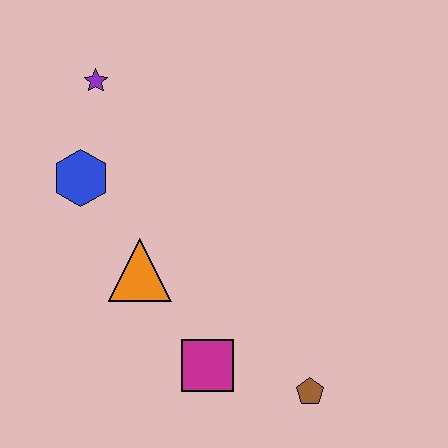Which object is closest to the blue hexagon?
The purple star is closest to the blue hexagon.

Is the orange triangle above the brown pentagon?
Yes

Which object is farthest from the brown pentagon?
The purple star is farthest from the brown pentagon.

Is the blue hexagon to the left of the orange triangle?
Yes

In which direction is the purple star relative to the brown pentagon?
The purple star is above the brown pentagon.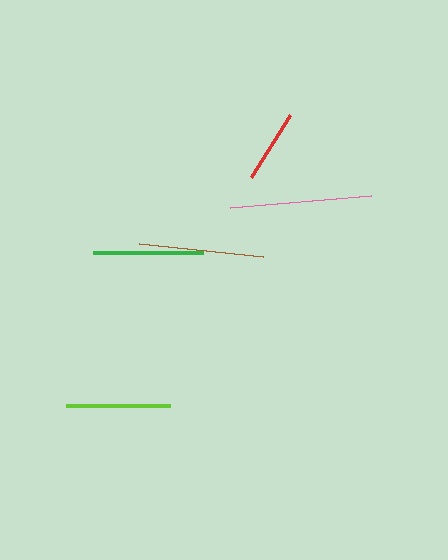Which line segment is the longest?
The pink line is the longest at approximately 142 pixels.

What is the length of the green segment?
The green segment is approximately 110 pixels long.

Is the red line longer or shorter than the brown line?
The brown line is longer than the red line.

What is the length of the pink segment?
The pink segment is approximately 142 pixels long.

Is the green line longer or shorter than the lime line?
The green line is longer than the lime line.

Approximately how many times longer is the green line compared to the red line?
The green line is approximately 1.5 times the length of the red line.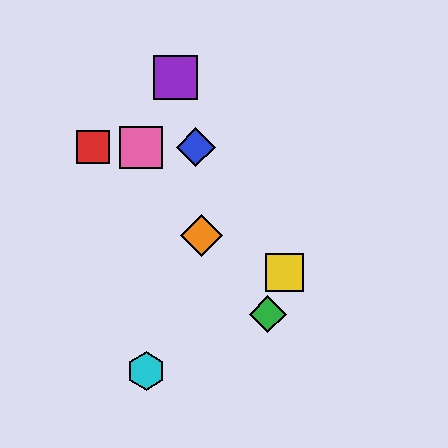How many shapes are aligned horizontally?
3 shapes (the red square, the blue diamond, the pink square) are aligned horizontally.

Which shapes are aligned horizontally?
The red square, the blue diamond, the pink square are aligned horizontally.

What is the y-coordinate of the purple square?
The purple square is at y≈77.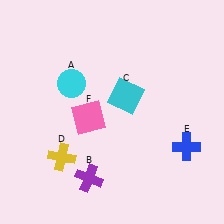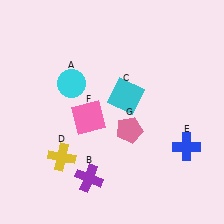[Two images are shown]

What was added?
A pink pentagon (G) was added in Image 2.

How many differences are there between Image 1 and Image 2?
There is 1 difference between the two images.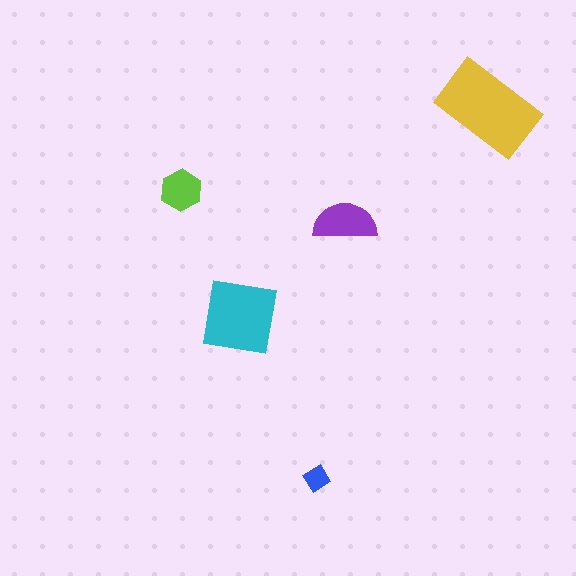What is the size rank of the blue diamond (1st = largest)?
5th.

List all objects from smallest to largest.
The blue diamond, the lime hexagon, the purple semicircle, the cyan square, the yellow rectangle.